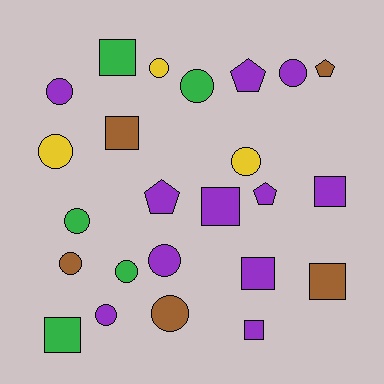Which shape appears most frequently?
Circle, with 12 objects.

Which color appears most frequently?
Purple, with 11 objects.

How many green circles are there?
There are 3 green circles.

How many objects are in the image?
There are 24 objects.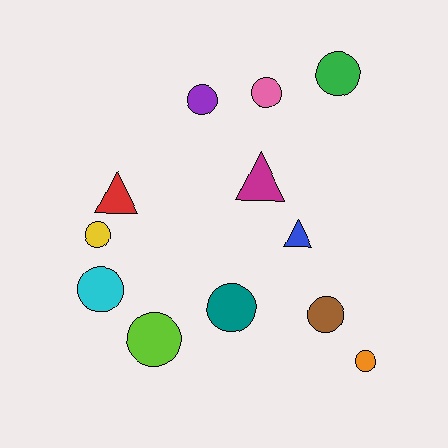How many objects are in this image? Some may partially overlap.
There are 12 objects.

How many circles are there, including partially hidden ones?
There are 9 circles.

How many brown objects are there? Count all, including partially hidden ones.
There is 1 brown object.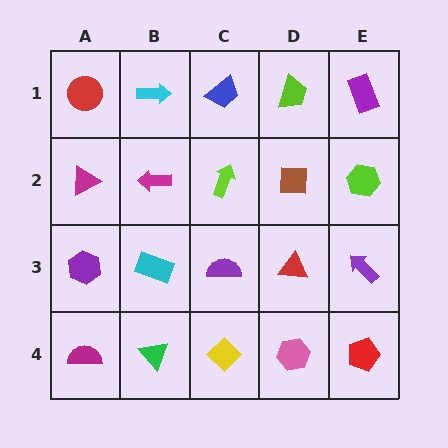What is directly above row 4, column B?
A cyan rectangle.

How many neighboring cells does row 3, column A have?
3.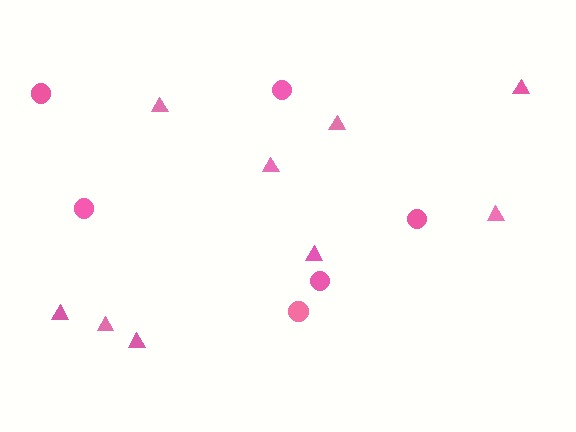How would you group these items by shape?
There are 2 groups: one group of circles (6) and one group of triangles (9).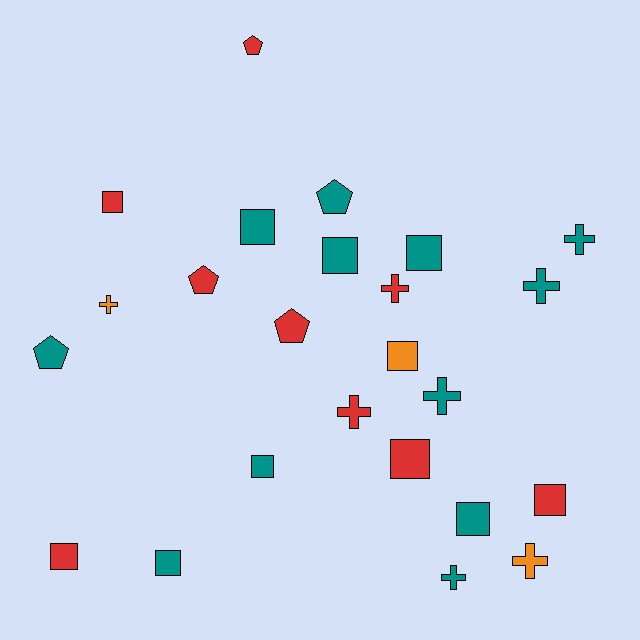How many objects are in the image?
There are 24 objects.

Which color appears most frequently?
Teal, with 12 objects.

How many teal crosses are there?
There are 4 teal crosses.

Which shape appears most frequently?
Square, with 11 objects.